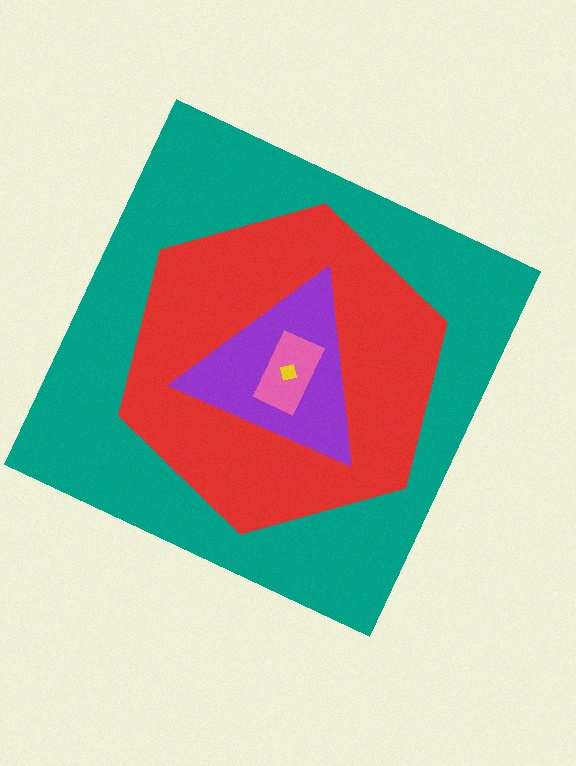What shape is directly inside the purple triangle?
The pink rectangle.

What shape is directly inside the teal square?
The red hexagon.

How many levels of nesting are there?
5.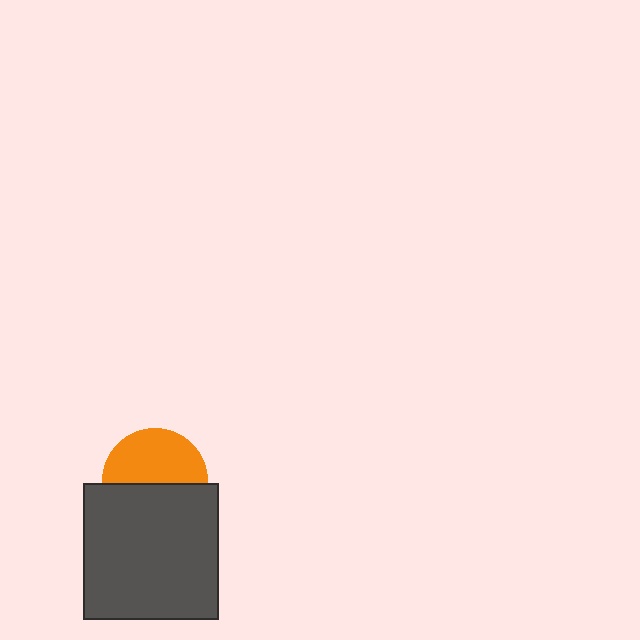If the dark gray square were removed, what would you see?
You would see the complete orange circle.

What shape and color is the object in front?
The object in front is a dark gray square.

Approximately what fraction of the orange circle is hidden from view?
Roughly 47% of the orange circle is hidden behind the dark gray square.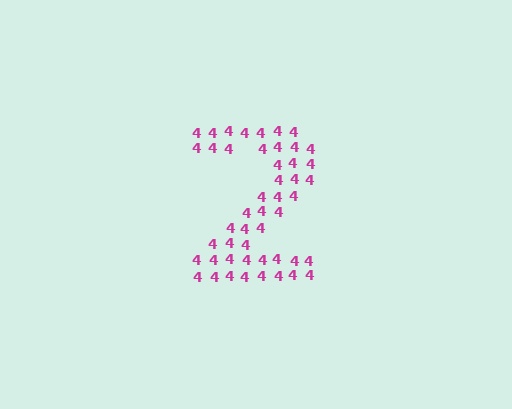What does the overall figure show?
The overall figure shows the digit 2.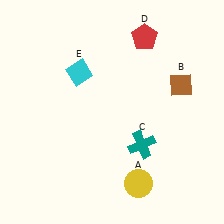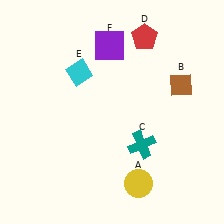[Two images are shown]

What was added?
A purple square (F) was added in Image 2.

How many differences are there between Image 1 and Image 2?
There is 1 difference between the two images.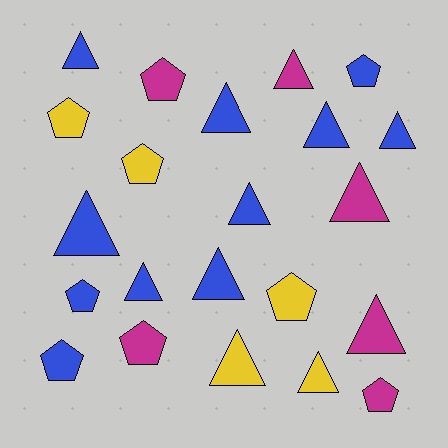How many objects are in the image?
There are 22 objects.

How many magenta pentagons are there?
There are 3 magenta pentagons.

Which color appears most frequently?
Blue, with 11 objects.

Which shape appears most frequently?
Triangle, with 13 objects.